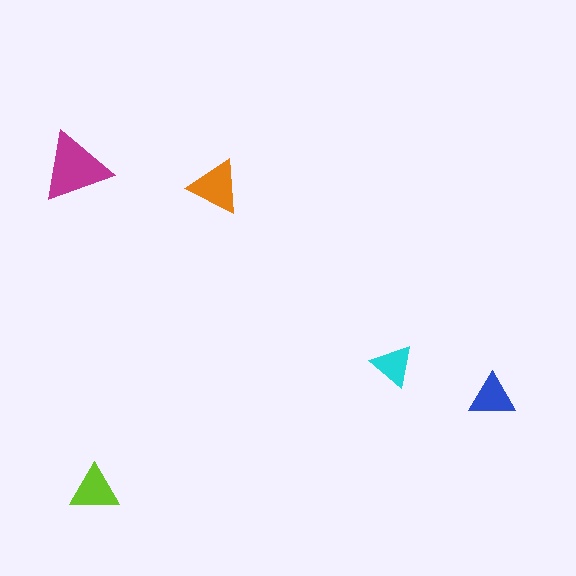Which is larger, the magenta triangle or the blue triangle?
The magenta one.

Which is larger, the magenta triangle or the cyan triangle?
The magenta one.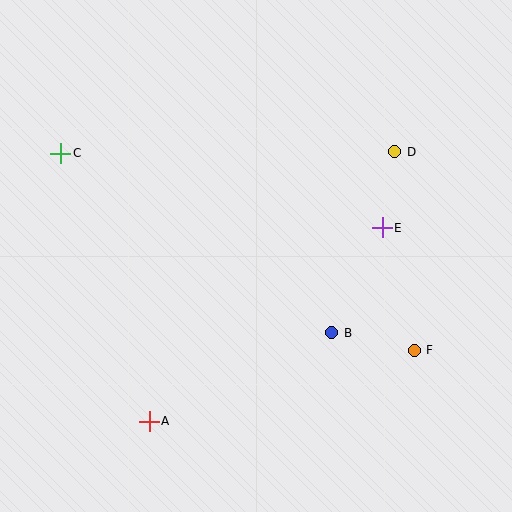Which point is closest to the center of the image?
Point B at (332, 333) is closest to the center.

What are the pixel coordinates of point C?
Point C is at (61, 153).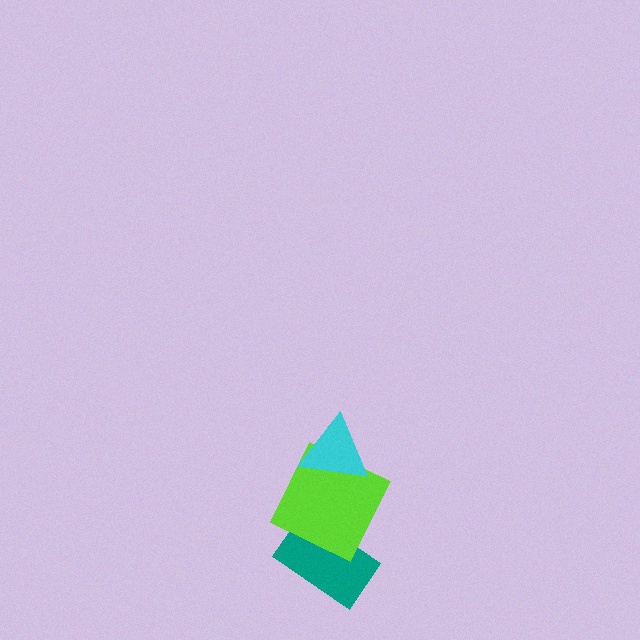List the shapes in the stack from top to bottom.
From top to bottom: the cyan triangle, the lime square, the teal rectangle.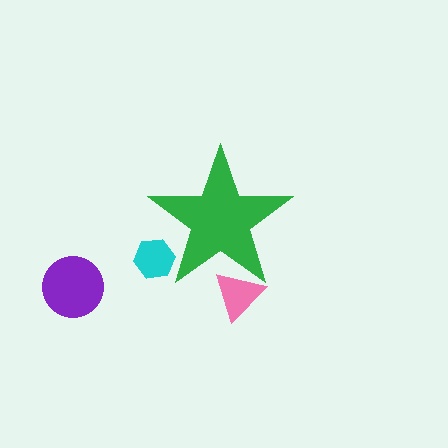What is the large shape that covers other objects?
A green star.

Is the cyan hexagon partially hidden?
Yes, the cyan hexagon is partially hidden behind the green star.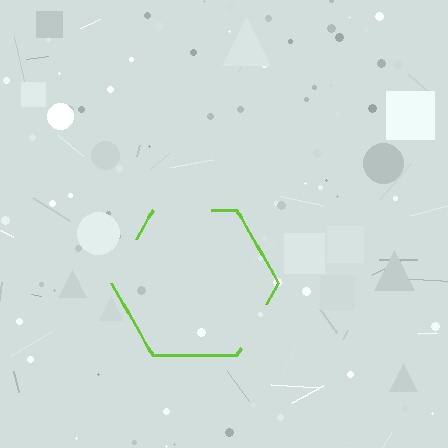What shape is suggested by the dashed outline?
The dashed outline suggests a hexagon.